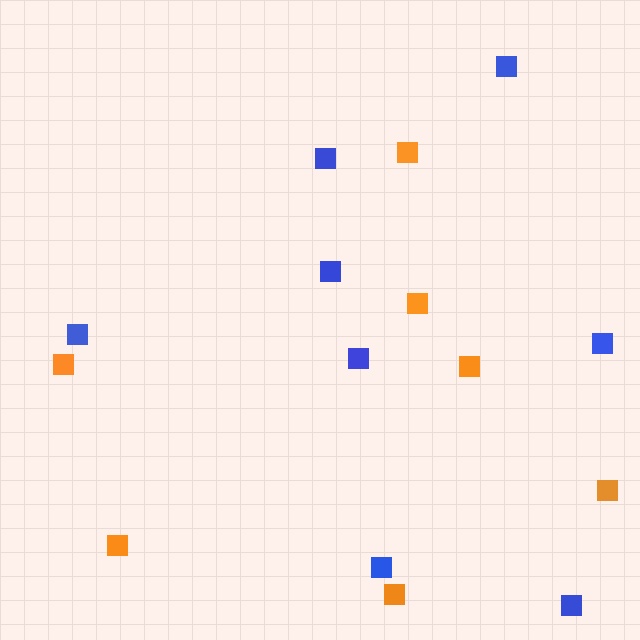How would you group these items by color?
There are 2 groups: one group of blue squares (8) and one group of orange squares (7).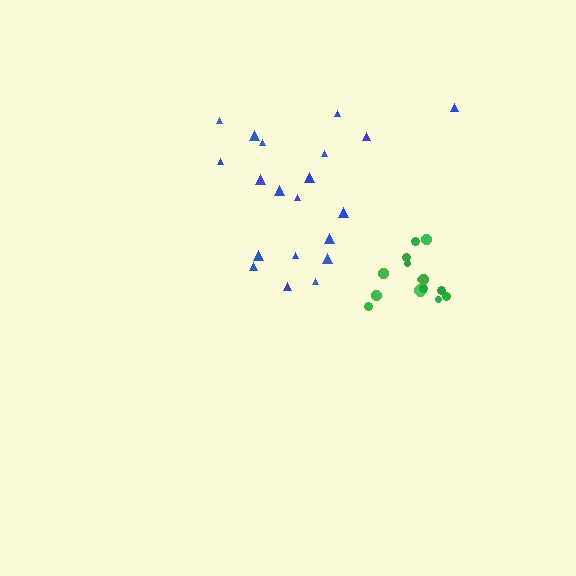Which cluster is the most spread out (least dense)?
Blue.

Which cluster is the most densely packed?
Green.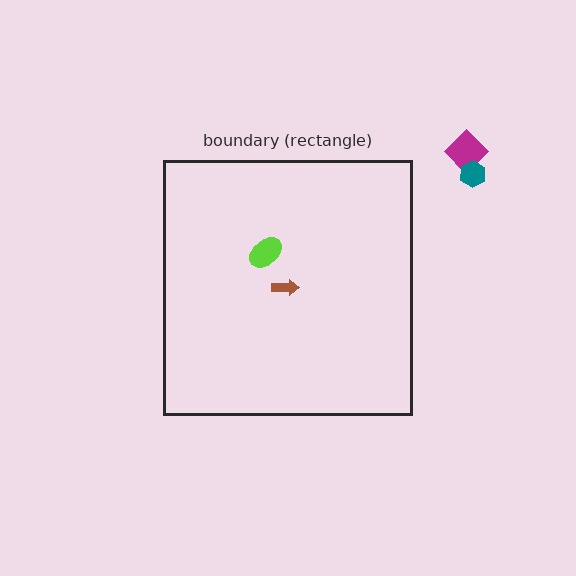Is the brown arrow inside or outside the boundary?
Inside.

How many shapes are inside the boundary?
2 inside, 2 outside.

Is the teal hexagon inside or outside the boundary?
Outside.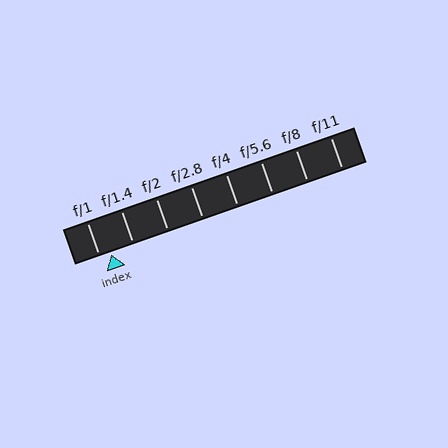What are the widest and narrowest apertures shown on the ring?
The widest aperture shown is f/1 and the narrowest is f/11.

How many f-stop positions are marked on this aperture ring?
There are 8 f-stop positions marked.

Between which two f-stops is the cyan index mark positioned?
The index mark is between f/1 and f/1.4.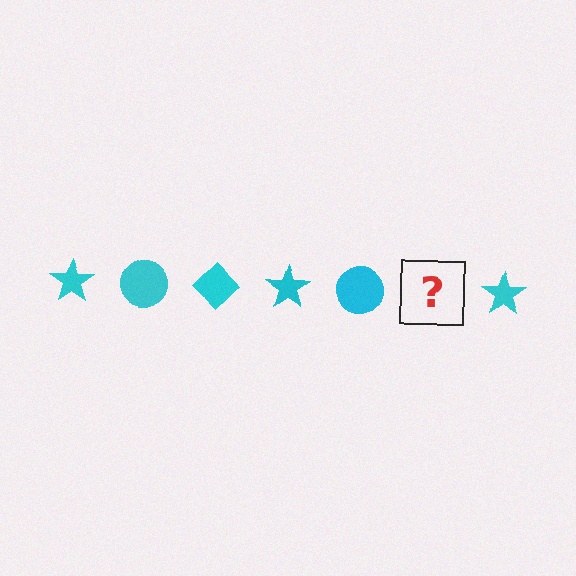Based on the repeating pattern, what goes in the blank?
The blank should be a cyan diamond.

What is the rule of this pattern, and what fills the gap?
The rule is that the pattern cycles through star, circle, diamond shapes in cyan. The gap should be filled with a cyan diamond.